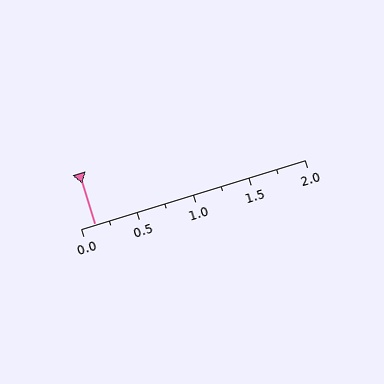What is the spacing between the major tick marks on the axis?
The major ticks are spaced 0.5 apart.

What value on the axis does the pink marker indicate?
The marker indicates approximately 0.12.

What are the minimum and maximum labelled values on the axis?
The axis runs from 0.0 to 2.0.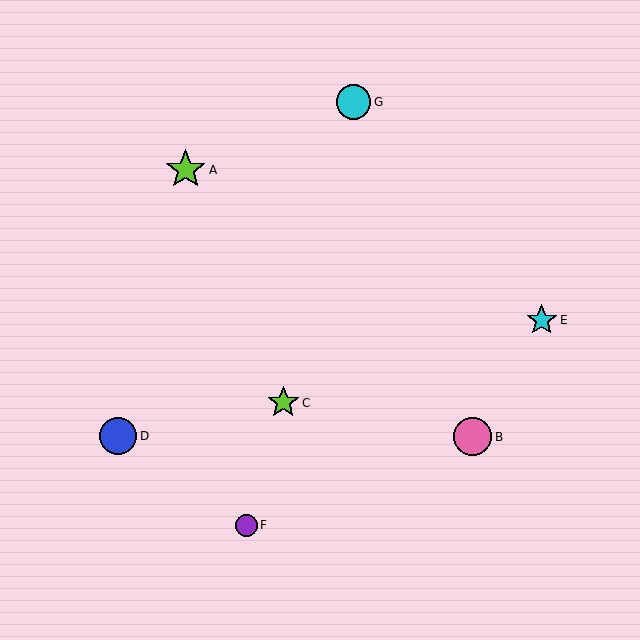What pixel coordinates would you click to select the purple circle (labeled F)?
Click at (246, 525) to select the purple circle F.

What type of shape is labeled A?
Shape A is a lime star.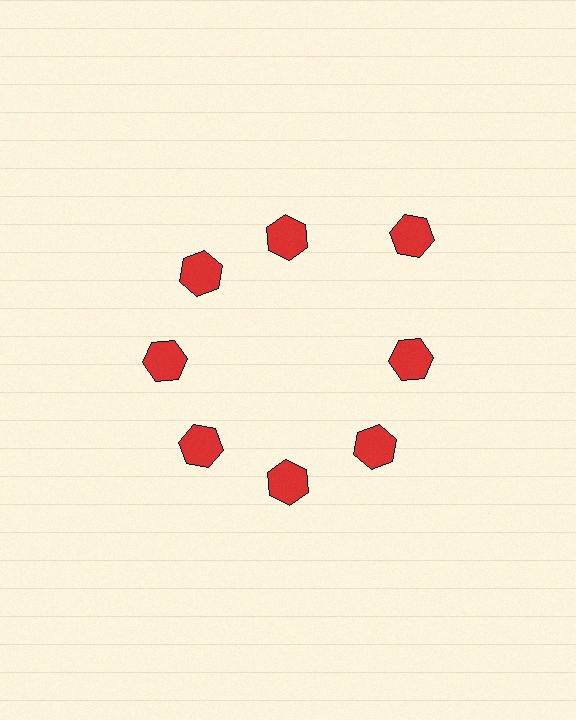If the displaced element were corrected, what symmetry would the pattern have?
It would have 8-fold rotational symmetry — the pattern would map onto itself every 45 degrees.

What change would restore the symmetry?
The symmetry would be restored by moving it inward, back onto the ring so that all 8 hexagons sit at equal angles and equal distance from the center.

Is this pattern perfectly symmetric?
No. The 8 red hexagons are arranged in a ring, but one element near the 2 o'clock position is pushed outward from the center, breaking the 8-fold rotational symmetry.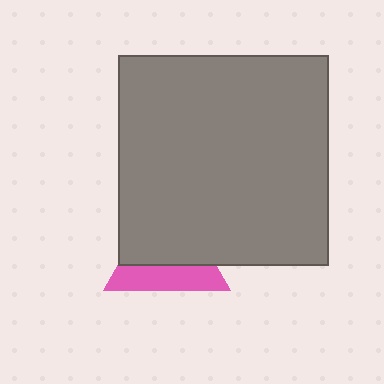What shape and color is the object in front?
The object in front is a gray square.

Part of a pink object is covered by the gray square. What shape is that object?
It is a triangle.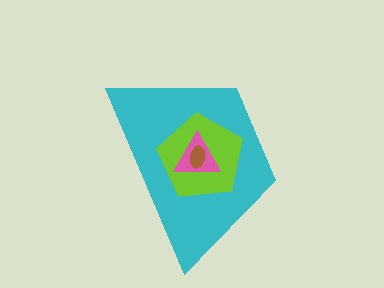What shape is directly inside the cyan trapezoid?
The lime pentagon.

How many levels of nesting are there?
4.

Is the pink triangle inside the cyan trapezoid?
Yes.